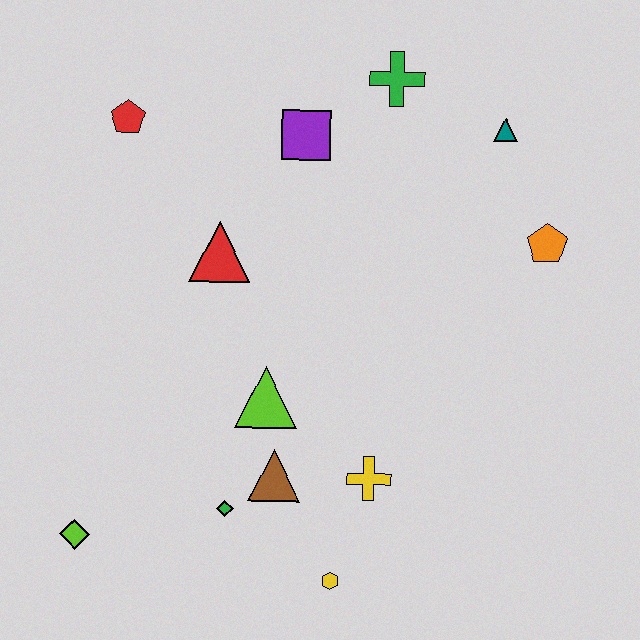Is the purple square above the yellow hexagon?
Yes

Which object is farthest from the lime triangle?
The teal triangle is farthest from the lime triangle.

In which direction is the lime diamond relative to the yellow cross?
The lime diamond is to the left of the yellow cross.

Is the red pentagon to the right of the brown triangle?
No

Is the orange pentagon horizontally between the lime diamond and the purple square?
No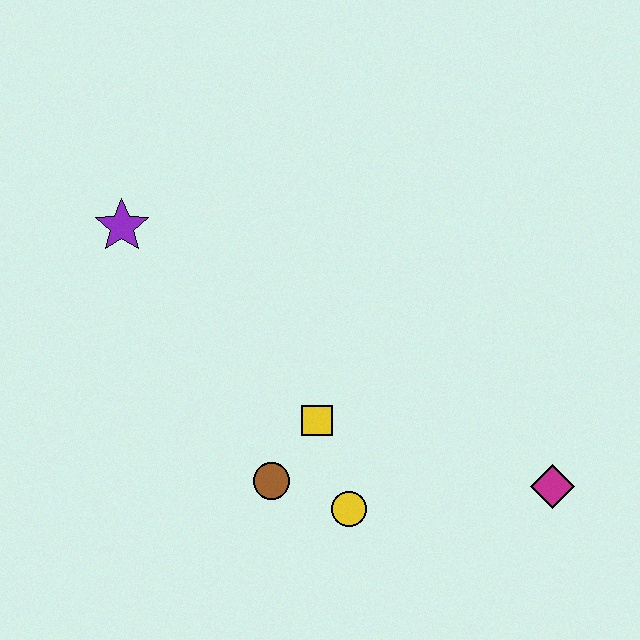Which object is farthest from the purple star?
The magenta diamond is farthest from the purple star.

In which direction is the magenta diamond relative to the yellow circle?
The magenta diamond is to the right of the yellow circle.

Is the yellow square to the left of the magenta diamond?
Yes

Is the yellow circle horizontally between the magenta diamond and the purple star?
Yes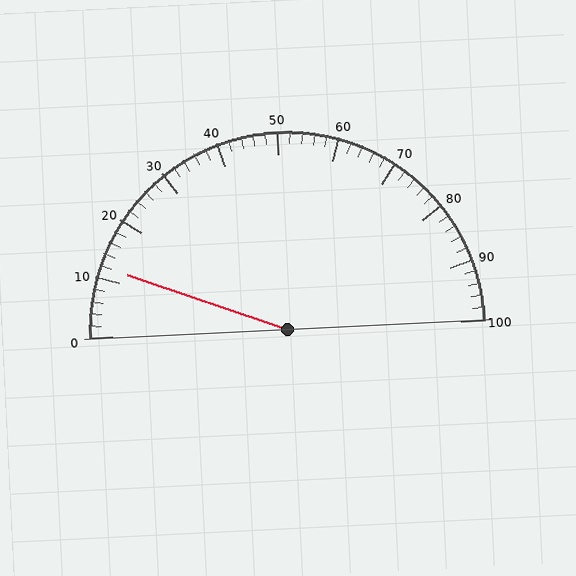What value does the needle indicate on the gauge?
The needle indicates approximately 12.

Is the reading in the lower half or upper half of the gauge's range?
The reading is in the lower half of the range (0 to 100).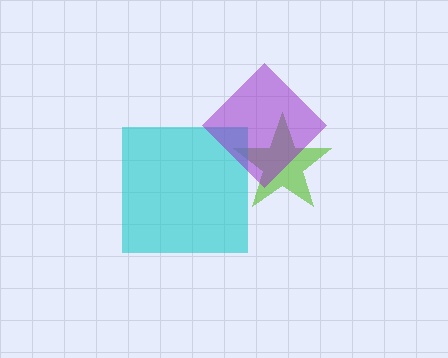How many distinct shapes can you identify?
There are 3 distinct shapes: a lime star, a cyan square, a purple diamond.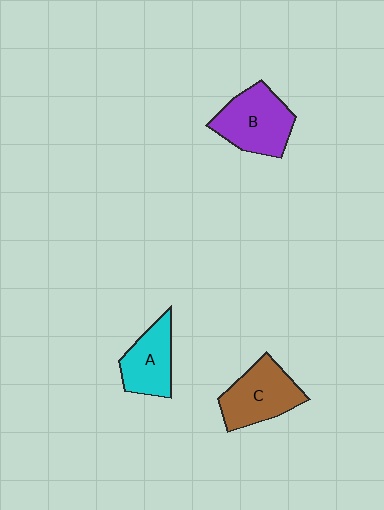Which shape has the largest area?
Shape B (purple).